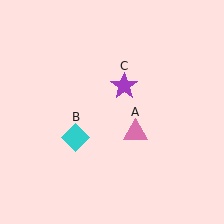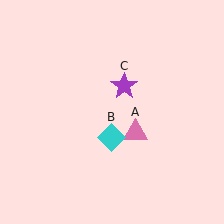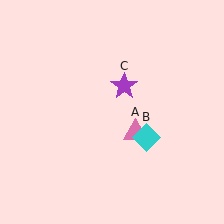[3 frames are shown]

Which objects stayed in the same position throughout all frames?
Pink triangle (object A) and purple star (object C) remained stationary.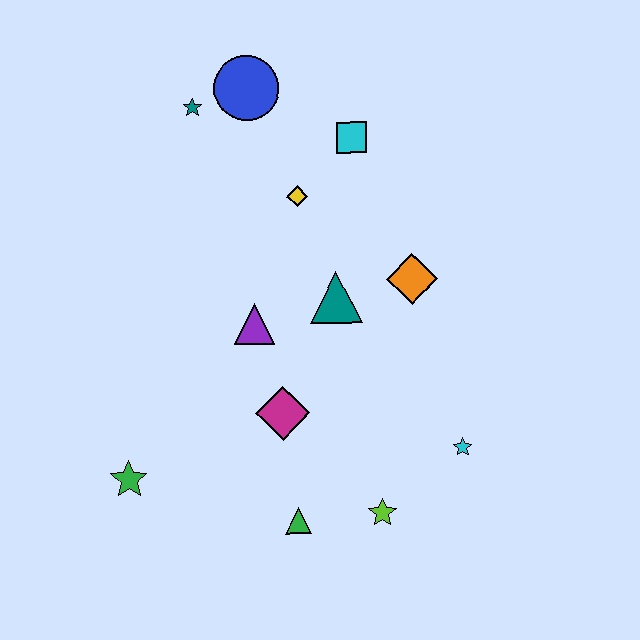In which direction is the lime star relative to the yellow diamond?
The lime star is below the yellow diamond.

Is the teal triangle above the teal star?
No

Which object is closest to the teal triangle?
The orange diamond is closest to the teal triangle.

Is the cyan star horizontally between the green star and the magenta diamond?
No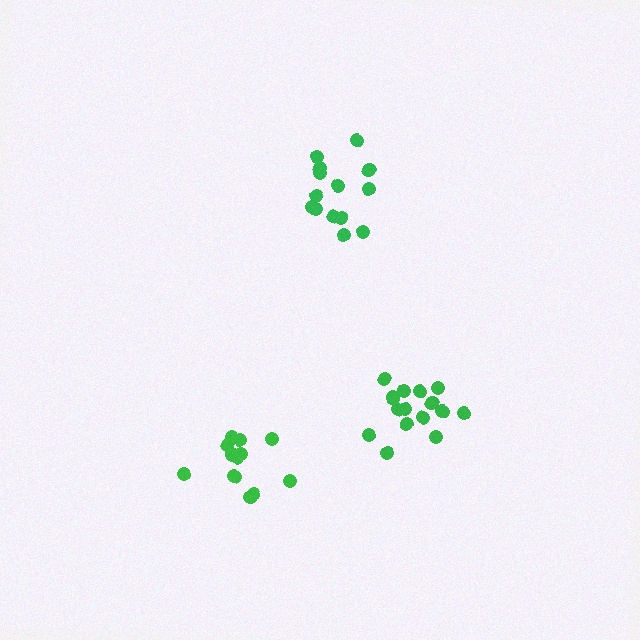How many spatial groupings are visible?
There are 3 spatial groupings.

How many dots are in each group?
Group 1: 15 dots, Group 2: 14 dots, Group 3: 12 dots (41 total).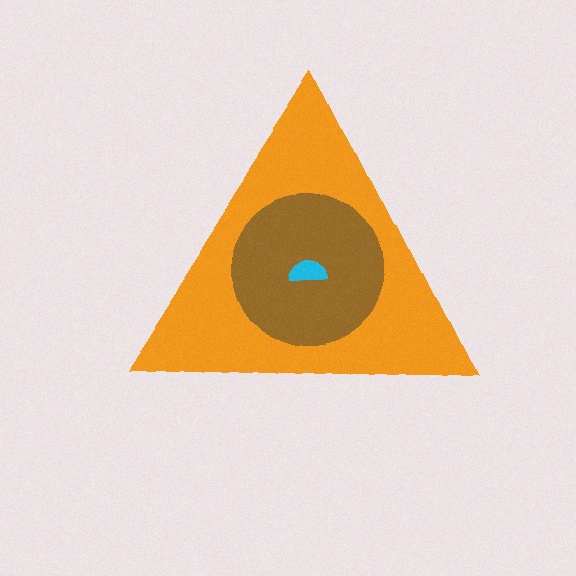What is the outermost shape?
The orange triangle.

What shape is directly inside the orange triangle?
The brown circle.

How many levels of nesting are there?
3.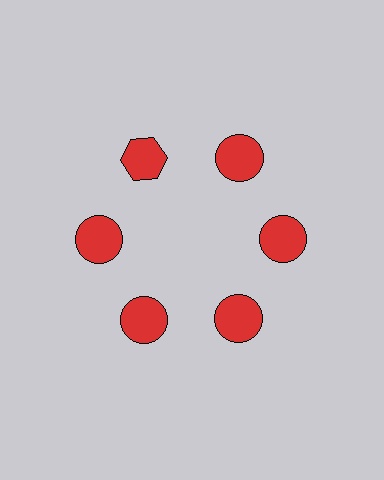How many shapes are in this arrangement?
There are 6 shapes arranged in a ring pattern.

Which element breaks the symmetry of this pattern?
The red hexagon at roughly the 11 o'clock position breaks the symmetry. All other shapes are red circles.